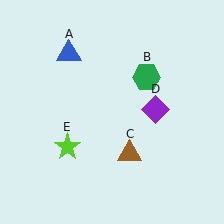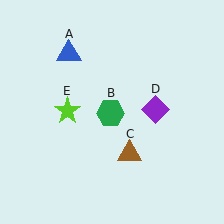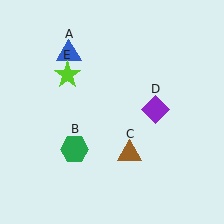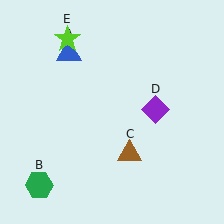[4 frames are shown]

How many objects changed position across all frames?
2 objects changed position: green hexagon (object B), lime star (object E).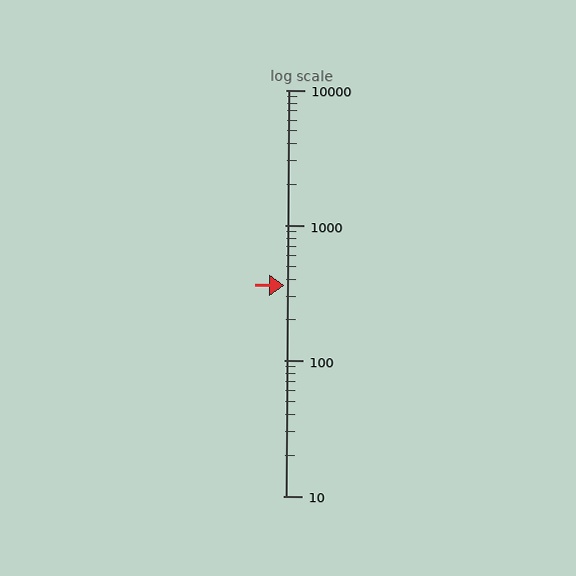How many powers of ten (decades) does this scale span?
The scale spans 3 decades, from 10 to 10000.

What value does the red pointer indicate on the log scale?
The pointer indicates approximately 360.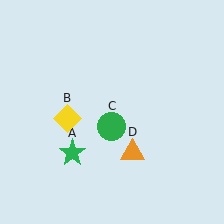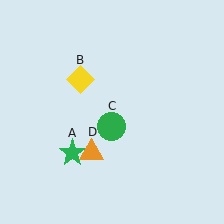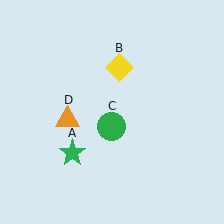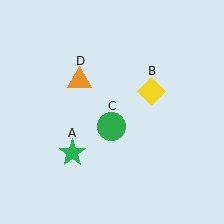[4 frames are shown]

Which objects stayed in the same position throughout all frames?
Green star (object A) and green circle (object C) remained stationary.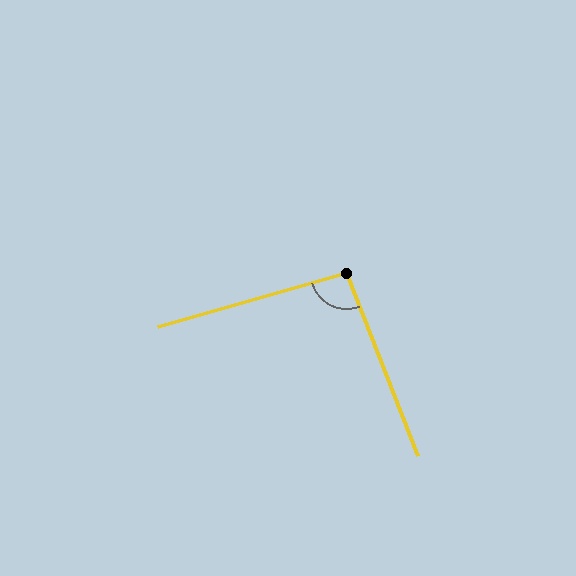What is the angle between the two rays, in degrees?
Approximately 96 degrees.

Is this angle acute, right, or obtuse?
It is obtuse.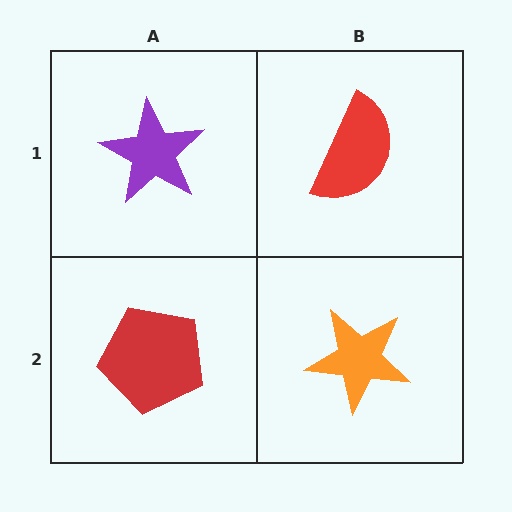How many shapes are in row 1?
2 shapes.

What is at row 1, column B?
A red semicircle.